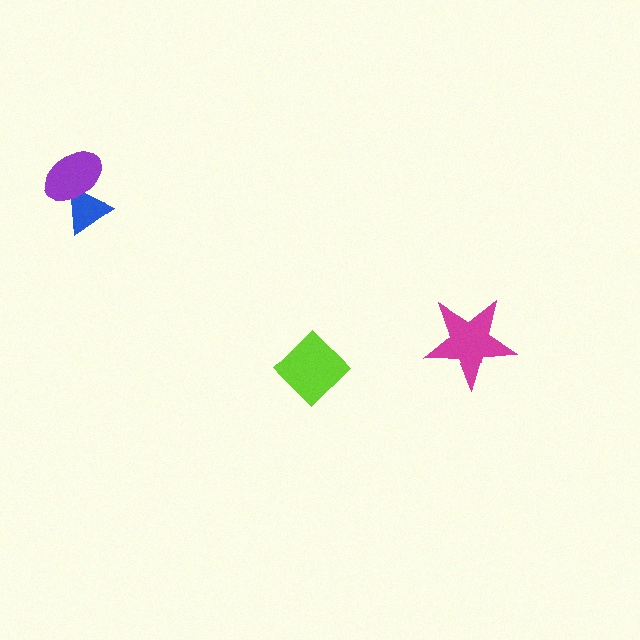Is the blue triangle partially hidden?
Yes, it is partially covered by another shape.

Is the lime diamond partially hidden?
No, no other shape covers it.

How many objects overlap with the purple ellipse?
1 object overlaps with the purple ellipse.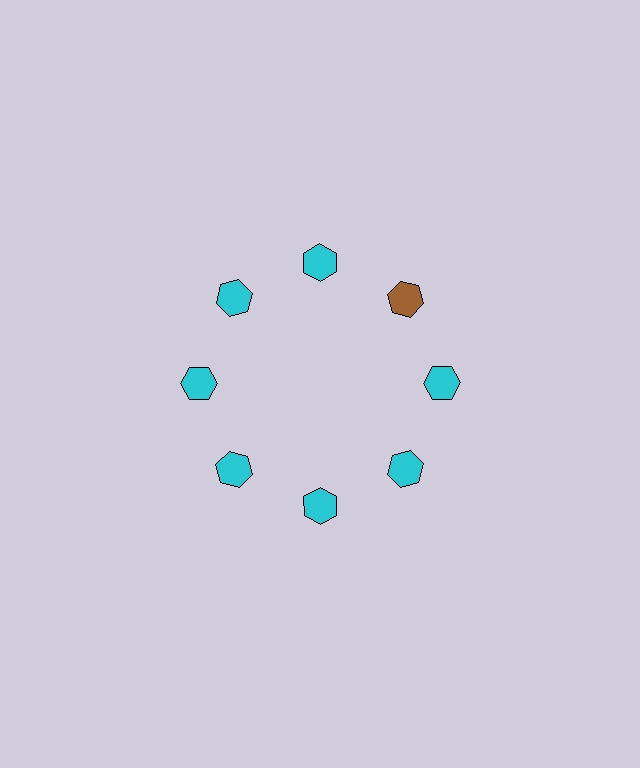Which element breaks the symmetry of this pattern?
The brown hexagon at roughly the 2 o'clock position breaks the symmetry. All other shapes are cyan hexagons.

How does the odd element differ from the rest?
It has a different color: brown instead of cyan.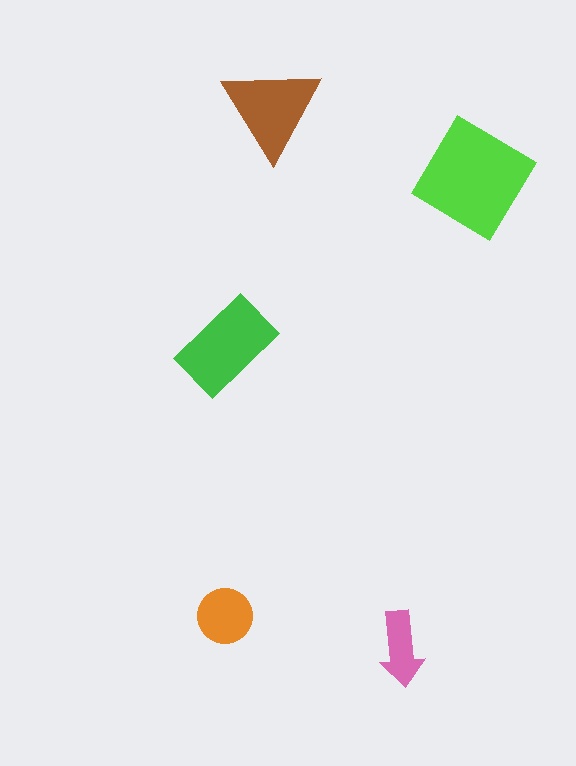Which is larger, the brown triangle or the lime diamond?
The lime diamond.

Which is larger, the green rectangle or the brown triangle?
The green rectangle.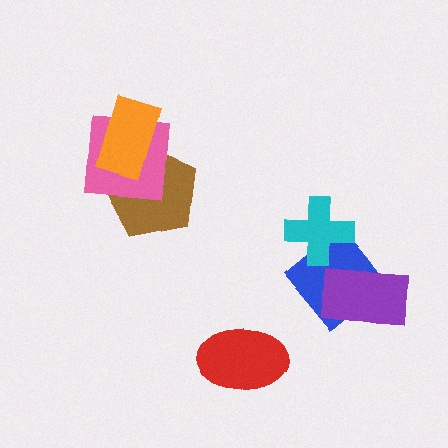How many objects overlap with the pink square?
2 objects overlap with the pink square.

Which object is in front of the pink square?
The orange rectangle is in front of the pink square.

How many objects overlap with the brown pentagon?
2 objects overlap with the brown pentagon.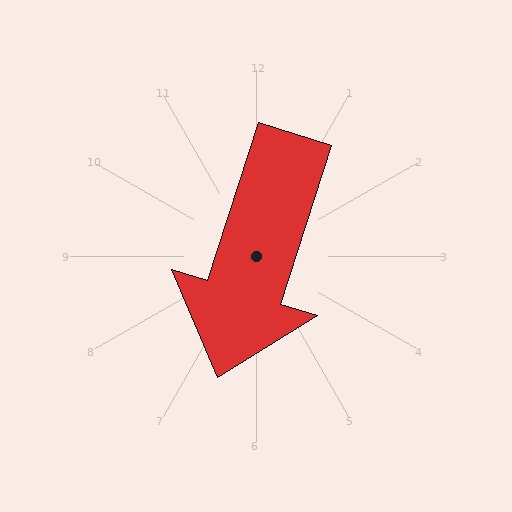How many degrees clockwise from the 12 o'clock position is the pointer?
Approximately 198 degrees.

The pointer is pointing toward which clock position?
Roughly 7 o'clock.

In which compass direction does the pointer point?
South.